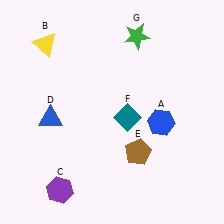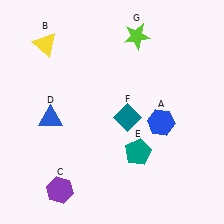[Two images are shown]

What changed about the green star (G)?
In Image 1, G is green. In Image 2, it changed to lime.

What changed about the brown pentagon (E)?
In Image 1, E is brown. In Image 2, it changed to teal.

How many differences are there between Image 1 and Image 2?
There are 2 differences between the two images.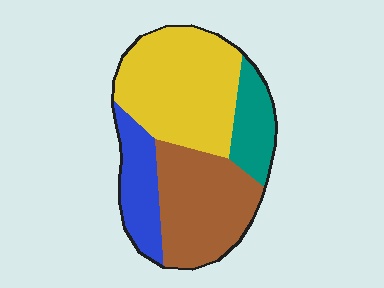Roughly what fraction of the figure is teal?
Teal takes up about one eighth (1/8) of the figure.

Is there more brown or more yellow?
Yellow.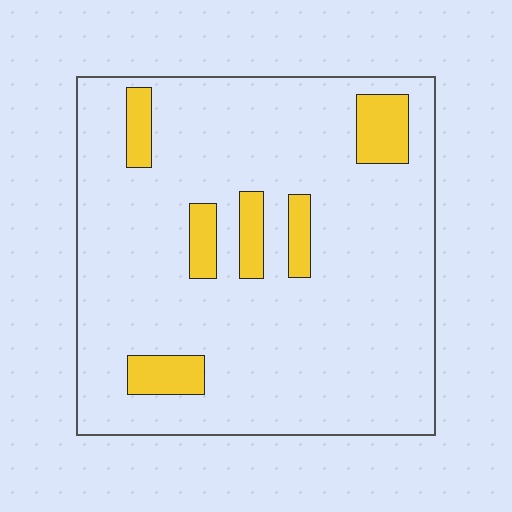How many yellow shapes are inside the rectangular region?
6.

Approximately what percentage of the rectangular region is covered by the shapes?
Approximately 10%.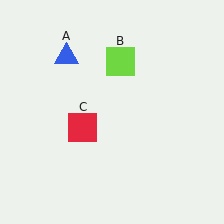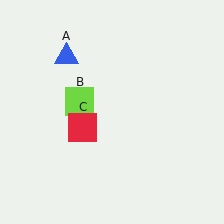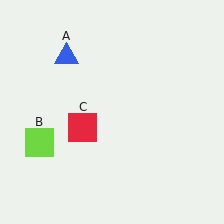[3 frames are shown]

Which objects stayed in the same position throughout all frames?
Blue triangle (object A) and red square (object C) remained stationary.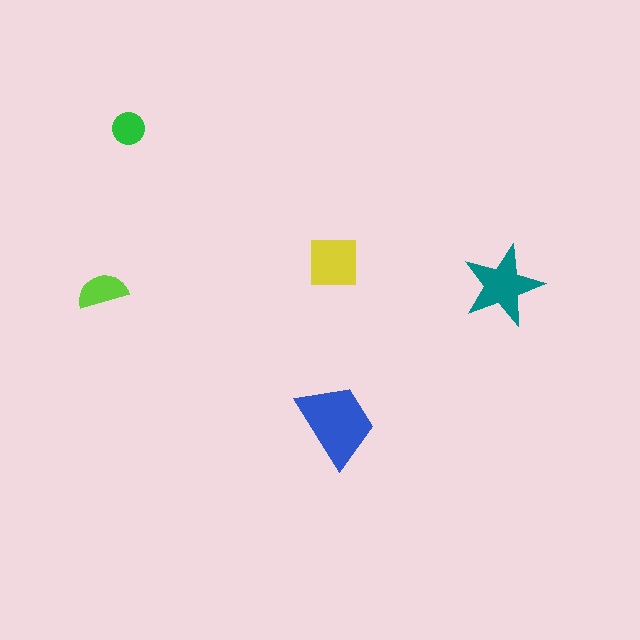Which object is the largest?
The blue trapezoid.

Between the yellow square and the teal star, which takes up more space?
The teal star.